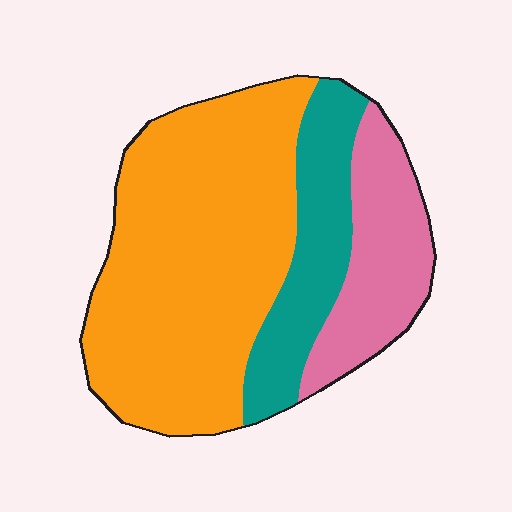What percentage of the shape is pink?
Pink covers roughly 20% of the shape.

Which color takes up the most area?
Orange, at roughly 60%.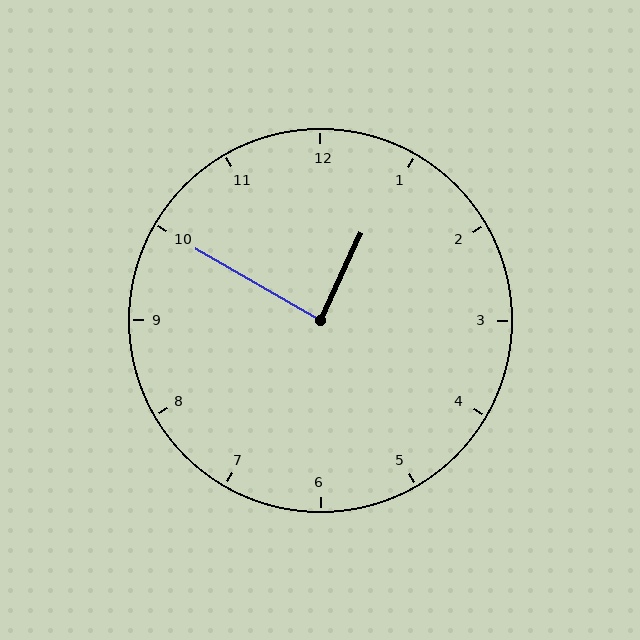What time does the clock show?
12:50.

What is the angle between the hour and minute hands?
Approximately 85 degrees.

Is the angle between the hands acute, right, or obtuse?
It is right.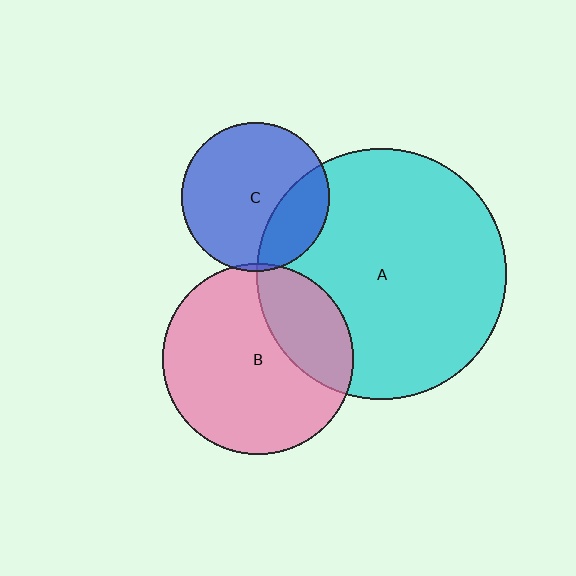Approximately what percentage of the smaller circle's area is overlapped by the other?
Approximately 25%.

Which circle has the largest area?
Circle A (cyan).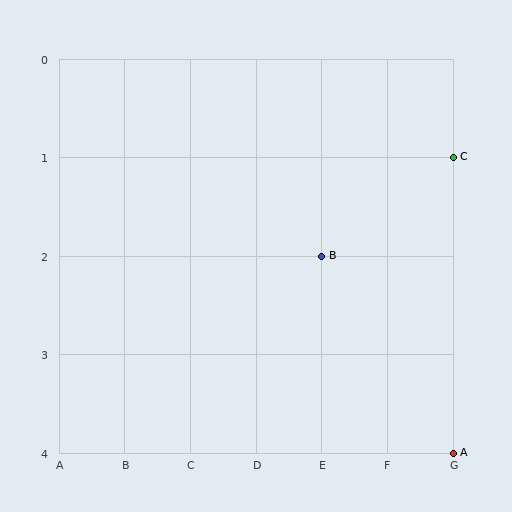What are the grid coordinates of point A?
Point A is at grid coordinates (G, 4).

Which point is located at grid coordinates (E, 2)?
Point B is at (E, 2).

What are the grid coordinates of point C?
Point C is at grid coordinates (G, 1).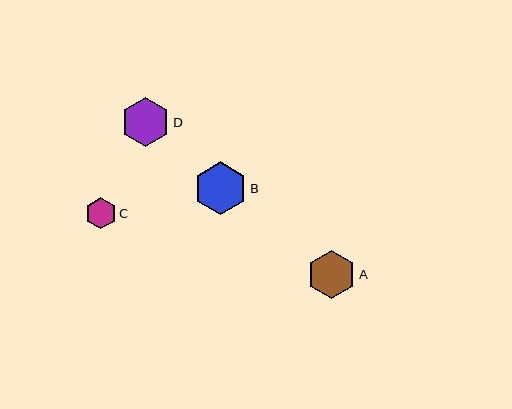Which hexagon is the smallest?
Hexagon C is the smallest with a size of approximately 31 pixels.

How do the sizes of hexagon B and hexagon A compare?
Hexagon B and hexagon A are approximately the same size.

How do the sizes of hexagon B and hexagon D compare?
Hexagon B and hexagon D are approximately the same size.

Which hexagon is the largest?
Hexagon B is the largest with a size of approximately 53 pixels.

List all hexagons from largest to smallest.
From largest to smallest: B, D, A, C.